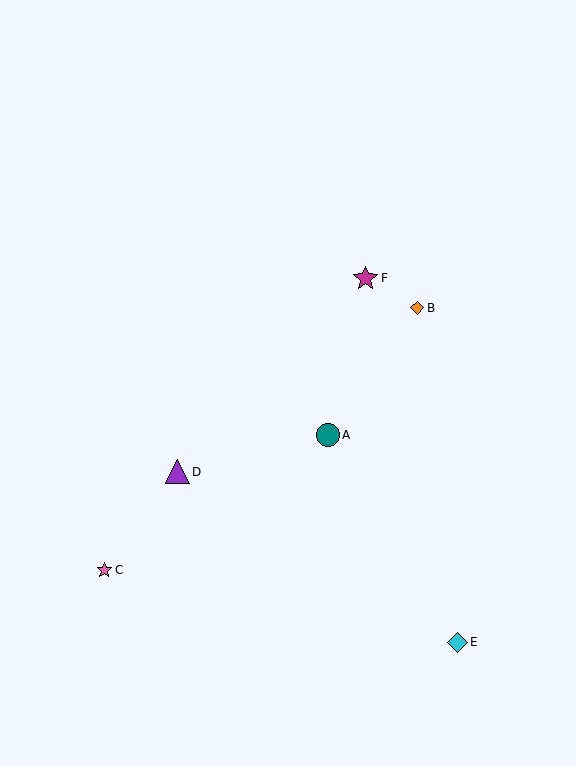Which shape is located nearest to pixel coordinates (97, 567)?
The pink star (labeled C) at (104, 570) is nearest to that location.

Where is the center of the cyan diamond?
The center of the cyan diamond is at (457, 642).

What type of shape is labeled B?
Shape B is an orange diamond.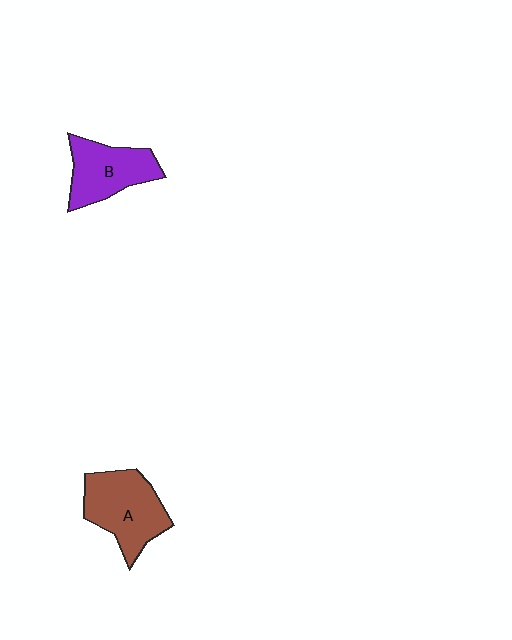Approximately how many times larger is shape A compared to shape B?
Approximately 1.2 times.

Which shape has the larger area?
Shape A (brown).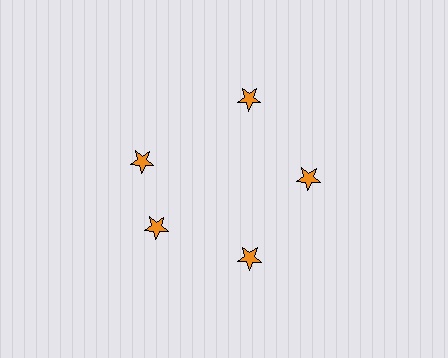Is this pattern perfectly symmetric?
No. The 5 orange stars are arranged in a ring, but one element near the 10 o'clock position is rotated out of alignment along the ring, breaking the 5-fold rotational symmetry.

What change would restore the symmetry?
The symmetry would be restored by rotating it back into even spacing with its neighbors so that all 5 stars sit at equal angles and equal distance from the center.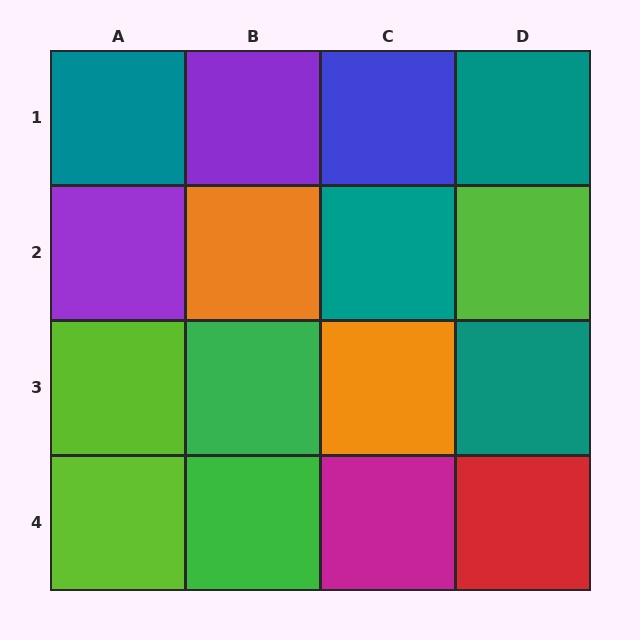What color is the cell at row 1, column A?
Teal.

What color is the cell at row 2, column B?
Orange.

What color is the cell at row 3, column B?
Green.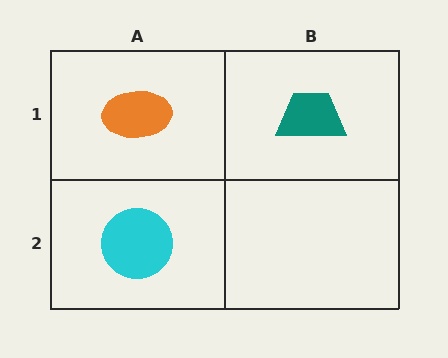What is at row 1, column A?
An orange ellipse.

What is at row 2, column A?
A cyan circle.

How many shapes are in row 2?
1 shape.